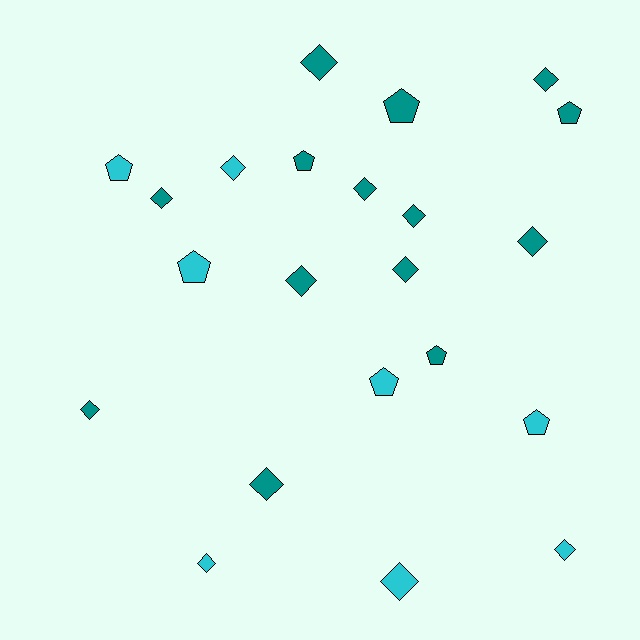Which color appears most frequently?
Teal, with 14 objects.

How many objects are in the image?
There are 22 objects.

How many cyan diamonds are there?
There are 4 cyan diamonds.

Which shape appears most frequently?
Diamond, with 14 objects.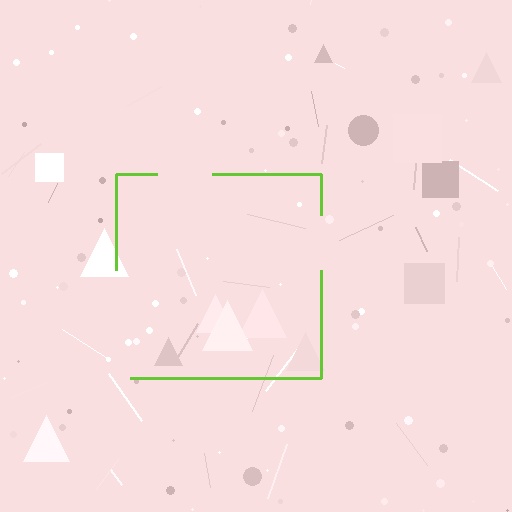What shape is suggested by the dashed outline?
The dashed outline suggests a square.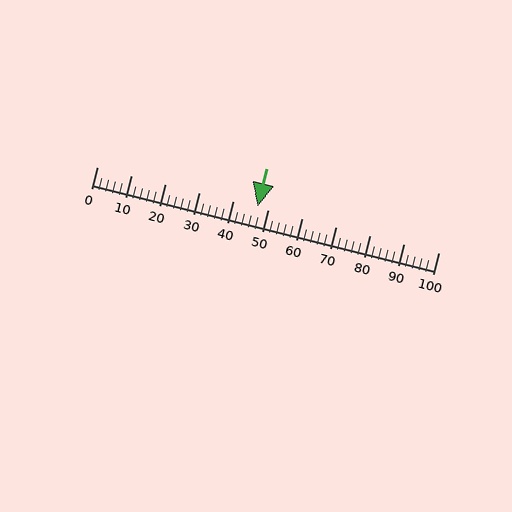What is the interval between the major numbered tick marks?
The major tick marks are spaced 10 units apart.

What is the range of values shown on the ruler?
The ruler shows values from 0 to 100.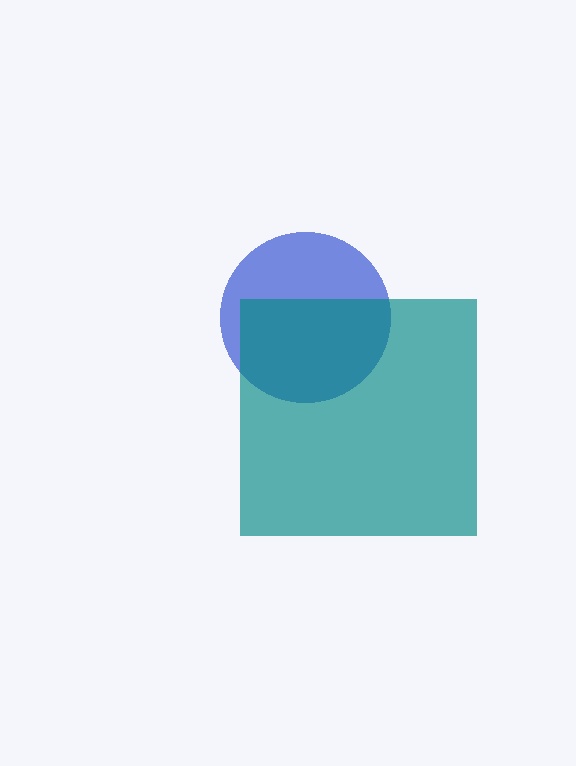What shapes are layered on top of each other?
The layered shapes are: a blue circle, a teal square.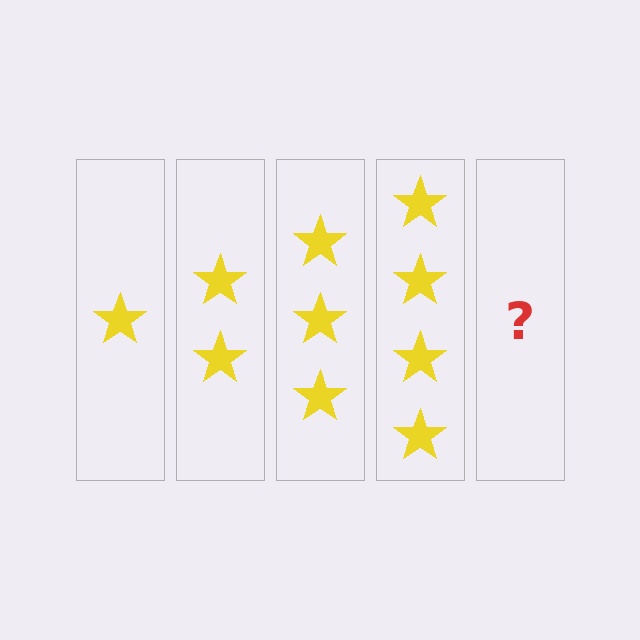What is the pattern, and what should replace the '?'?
The pattern is that each step adds one more star. The '?' should be 5 stars.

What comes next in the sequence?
The next element should be 5 stars.